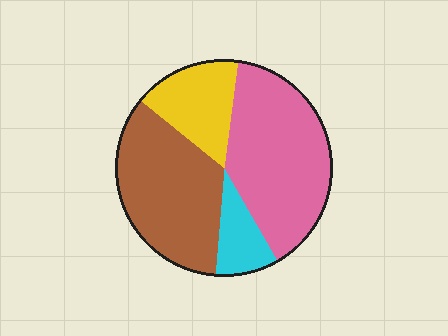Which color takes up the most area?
Pink, at roughly 40%.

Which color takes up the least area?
Cyan, at roughly 10%.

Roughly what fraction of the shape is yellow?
Yellow covers around 15% of the shape.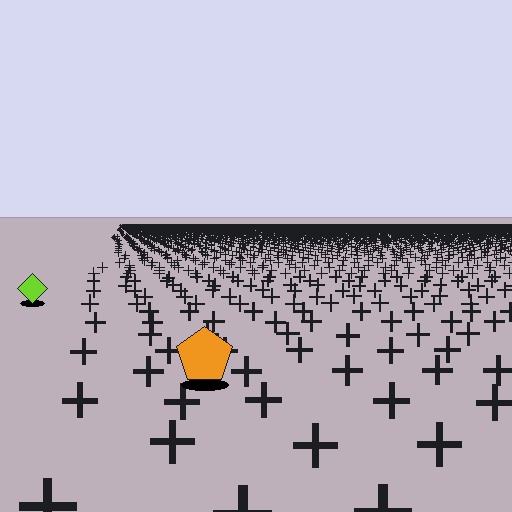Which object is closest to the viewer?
The orange pentagon is closest. The texture marks near it are larger and more spread out.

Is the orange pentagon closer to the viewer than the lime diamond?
Yes. The orange pentagon is closer — you can tell from the texture gradient: the ground texture is coarser near it.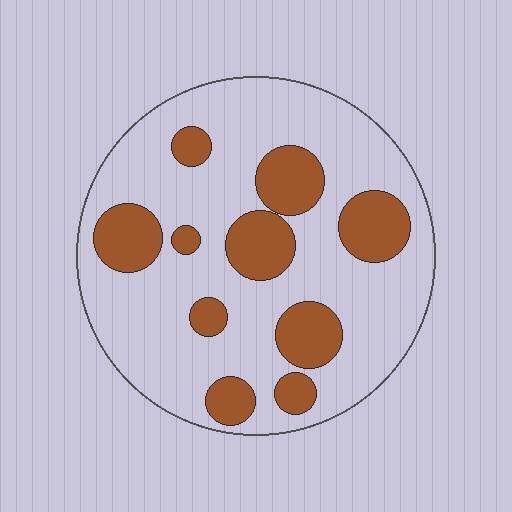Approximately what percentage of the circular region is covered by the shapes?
Approximately 25%.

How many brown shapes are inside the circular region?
10.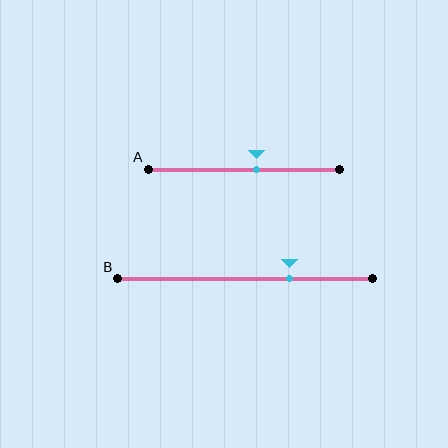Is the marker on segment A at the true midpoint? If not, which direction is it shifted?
No, the marker on segment A is shifted to the right by about 6% of the segment length.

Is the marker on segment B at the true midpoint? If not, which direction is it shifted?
No, the marker on segment B is shifted to the right by about 18% of the segment length.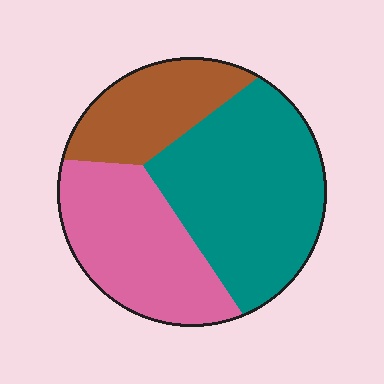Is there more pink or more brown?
Pink.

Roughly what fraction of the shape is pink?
Pink takes up about one third (1/3) of the shape.